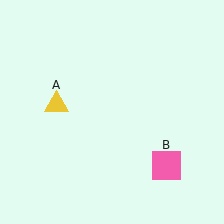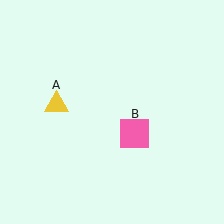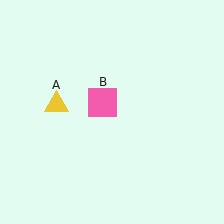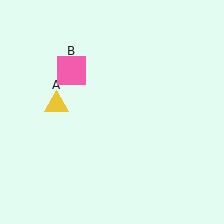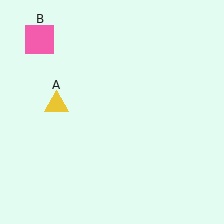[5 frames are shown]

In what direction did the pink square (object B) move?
The pink square (object B) moved up and to the left.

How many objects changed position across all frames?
1 object changed position: pink square (object B).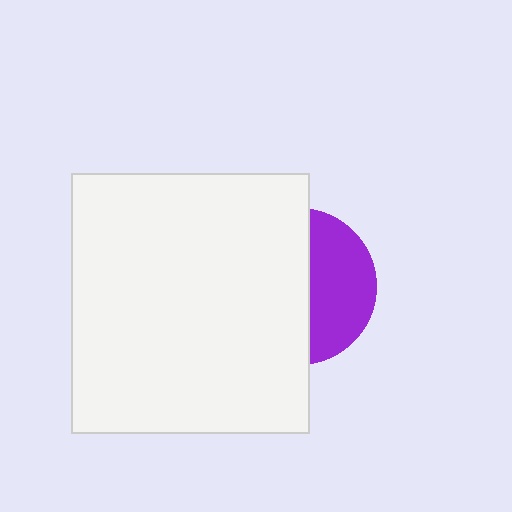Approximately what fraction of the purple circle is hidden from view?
Roughly 59% of the purple circle is hidden behind the white rectangle.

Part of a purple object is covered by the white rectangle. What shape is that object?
It is a circle.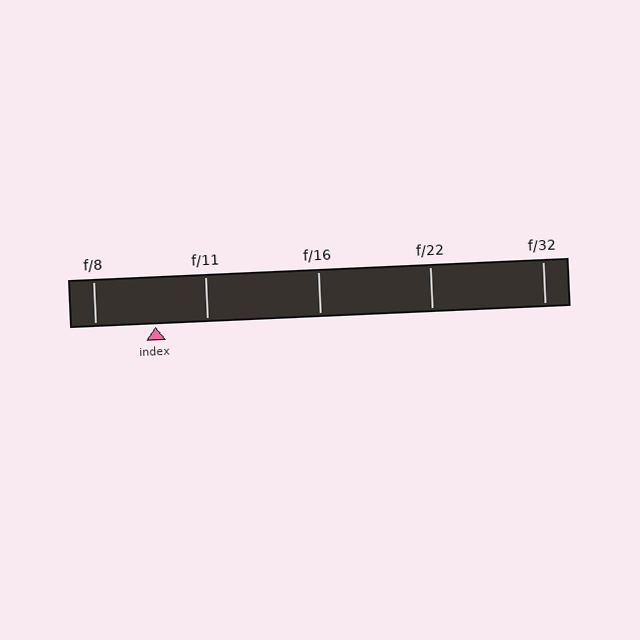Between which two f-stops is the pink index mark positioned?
The index mark is between f/8 and f/11.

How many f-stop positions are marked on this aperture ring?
There are 5 f-stop positions marked.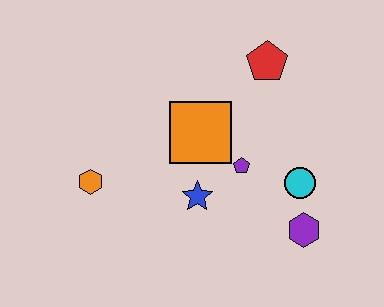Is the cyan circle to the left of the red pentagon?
No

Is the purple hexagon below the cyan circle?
Yes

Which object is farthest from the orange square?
The purple hexagon is farthest from the orange square.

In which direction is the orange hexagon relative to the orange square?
The orange hexagon is to the left of the orange square.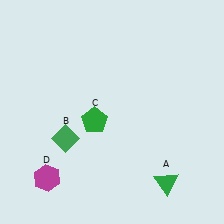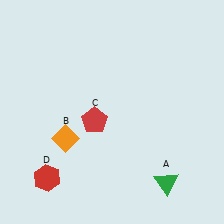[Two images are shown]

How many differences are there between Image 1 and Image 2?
There are 3 differences between the two images.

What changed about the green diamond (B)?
In Image 1, B is green. In Image 2, it changed to orange.